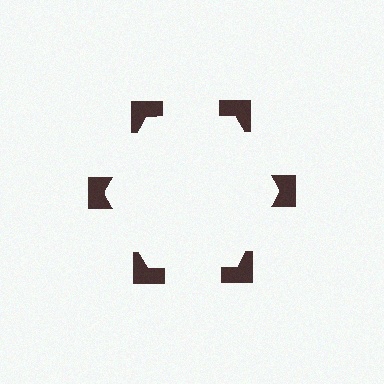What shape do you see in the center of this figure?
An illusory hexagon — its edges are inferred from the aligned wedge cuts in the notched squares, not physically drawn.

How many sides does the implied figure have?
6 sides.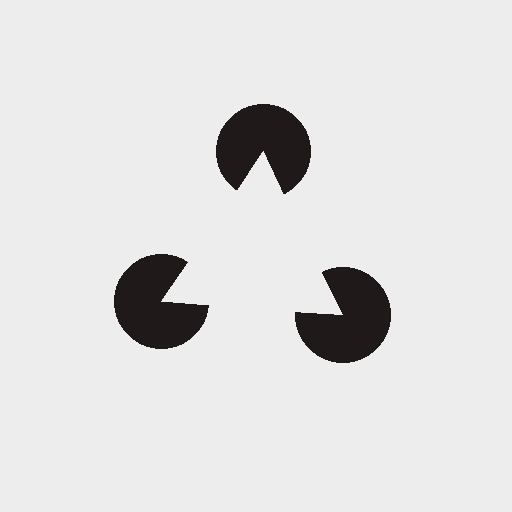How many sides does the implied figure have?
3 sides.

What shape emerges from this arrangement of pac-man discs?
An illusory triangle — its edges are inferred from the aligned wedge cuts in the pac-man discs, not physically drawn.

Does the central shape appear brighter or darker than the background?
It typically appears slightly brighter than the background, even though no actual brightness change is drawn.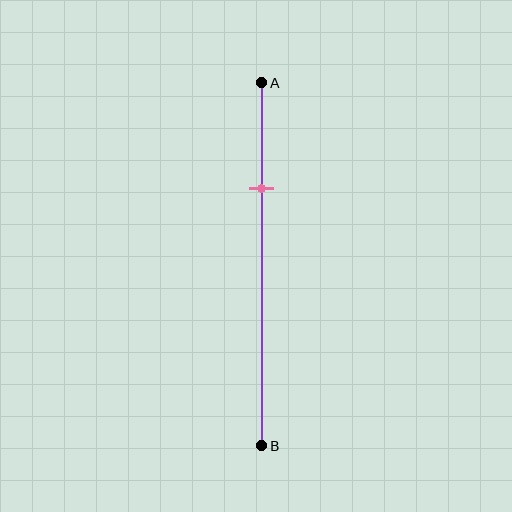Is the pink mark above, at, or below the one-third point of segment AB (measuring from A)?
The pink mark is above the one-third point of segment AB.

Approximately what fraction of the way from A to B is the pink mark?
The pink mark is approximately 30% of the way from A to B.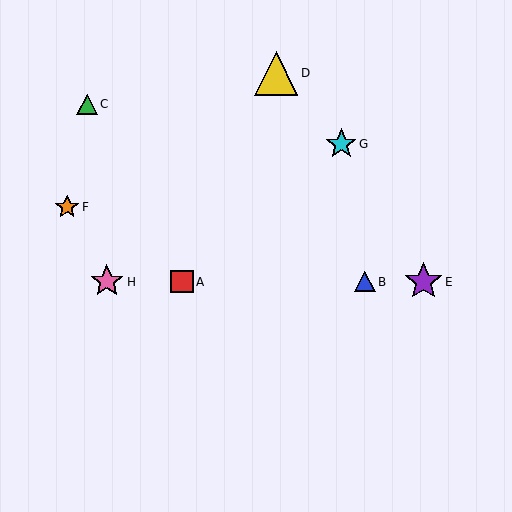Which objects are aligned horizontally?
Objects A, B, E, H are aligned horizontally.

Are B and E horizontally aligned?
Yes, both are at y≈282.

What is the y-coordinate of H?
Object H is at y≈282.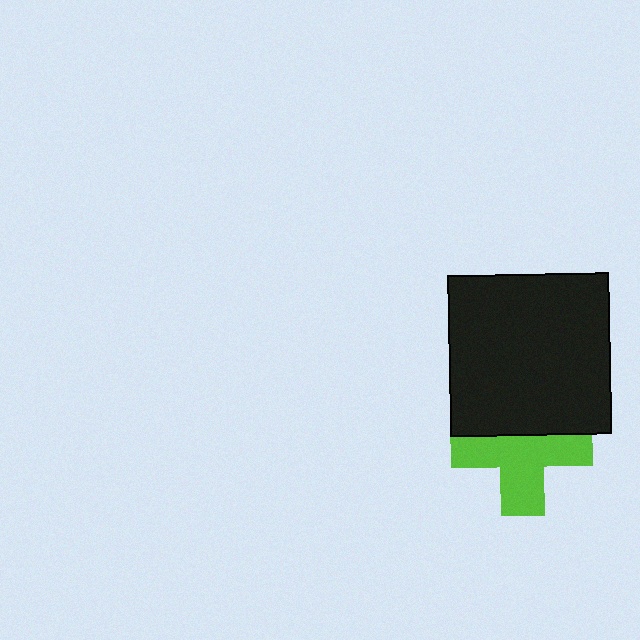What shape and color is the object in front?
The object in front is a black square.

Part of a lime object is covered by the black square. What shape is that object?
It is a cross.